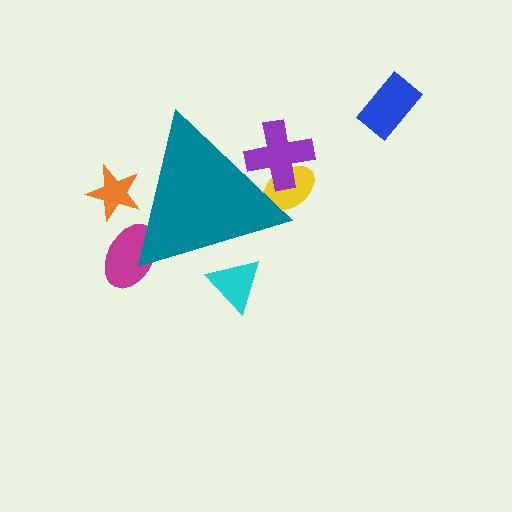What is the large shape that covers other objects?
A teal triangle.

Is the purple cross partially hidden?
Yes, the purple cross is partially hidden behind the teal triangle.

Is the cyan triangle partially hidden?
Yes, the cyan triangle is partially hidden behind the teal triangle.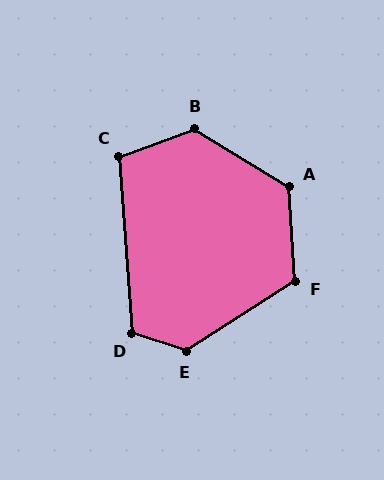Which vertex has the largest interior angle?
E, at approximately 129 degrees.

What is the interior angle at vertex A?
Approximately 125 degrees (obtuse).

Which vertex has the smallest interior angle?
C, at approximately 106 degrees.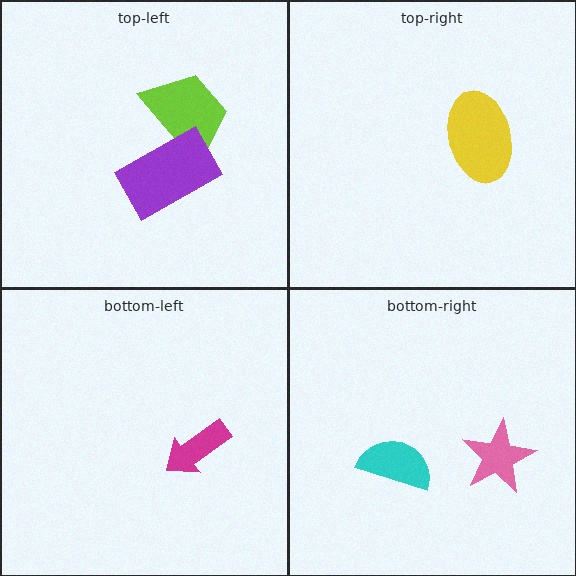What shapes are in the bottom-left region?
The magenta arrow.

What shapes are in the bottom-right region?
The pink star, the cyan semicircle.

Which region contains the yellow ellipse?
The top-right region.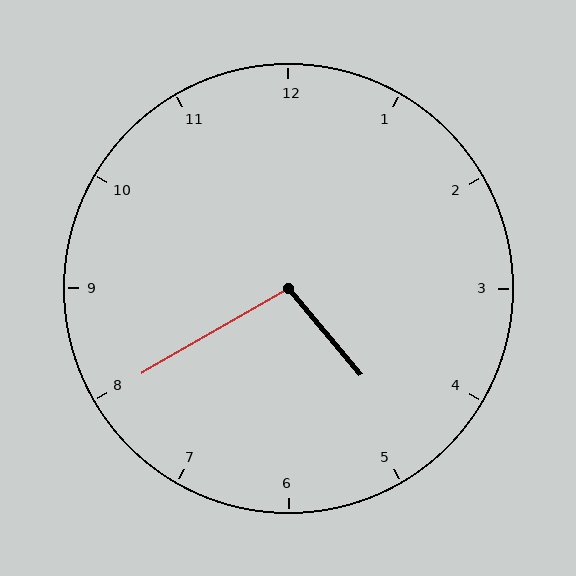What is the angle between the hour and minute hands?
Approximately 100 degrees.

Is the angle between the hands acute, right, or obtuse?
It is obtuse.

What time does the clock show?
4:40.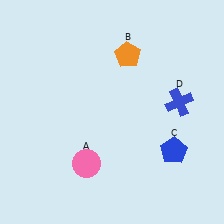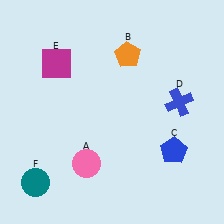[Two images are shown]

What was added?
A magenta square (E), a teal circle (F) were added in Image 2.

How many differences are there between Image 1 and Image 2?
There are 2 differences between the two images.